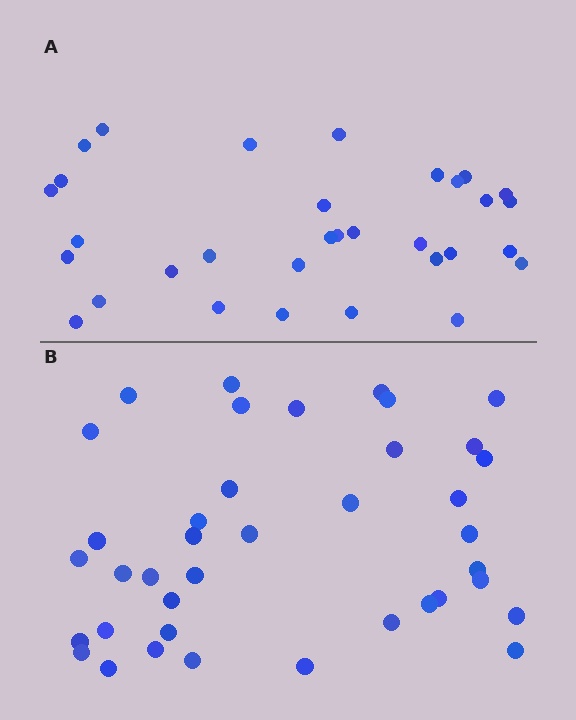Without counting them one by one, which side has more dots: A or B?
Region B (the bottom region) has more dots.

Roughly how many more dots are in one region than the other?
Region B has roughly 8 or so more dots than region A.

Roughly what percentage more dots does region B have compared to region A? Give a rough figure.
About 20% more.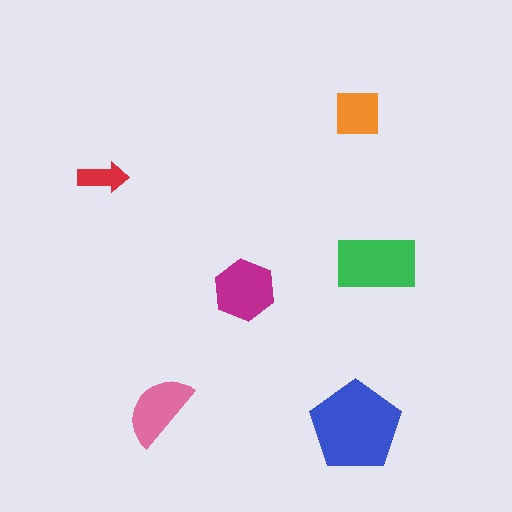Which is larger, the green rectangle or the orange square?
The green rectangle.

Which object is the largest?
The blue pentagon.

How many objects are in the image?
There are 6 objects in the image.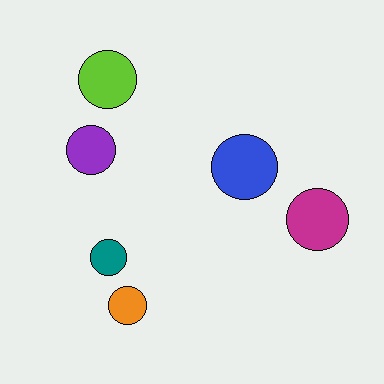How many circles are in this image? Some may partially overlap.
There are 6 circles.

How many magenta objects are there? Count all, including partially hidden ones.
There is 1 magenta object.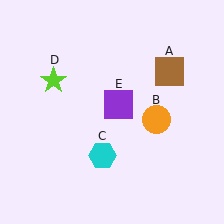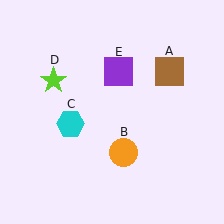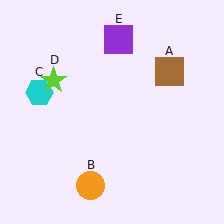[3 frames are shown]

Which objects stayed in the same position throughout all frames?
Brown square (object A) and lime star (object D) remained stationary.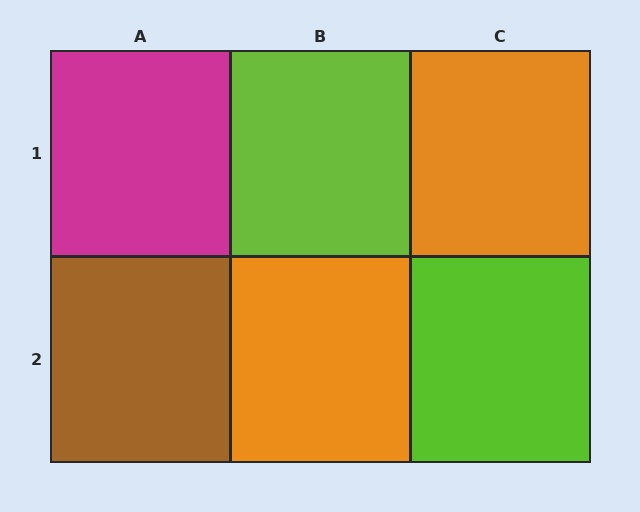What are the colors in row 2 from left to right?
Brown, orange, lime.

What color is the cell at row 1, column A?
Magenta.